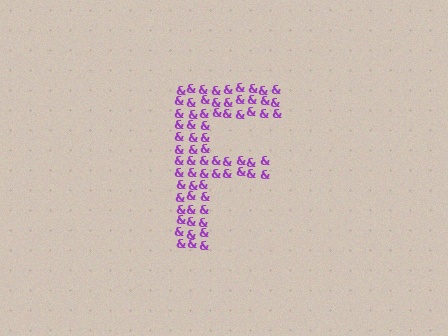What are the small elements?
The small elements are ampersands.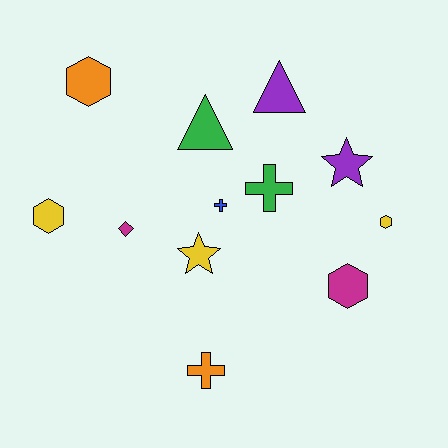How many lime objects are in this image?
There are no lime objects.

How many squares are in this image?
There are no squares.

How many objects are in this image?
There are 12 objects.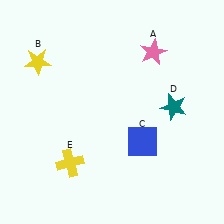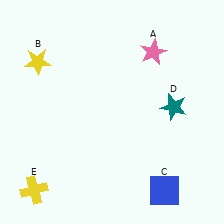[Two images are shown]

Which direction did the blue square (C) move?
The blue square (C) moved down.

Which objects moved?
The objects that moved are: the blue square (C), the yellow cross (E).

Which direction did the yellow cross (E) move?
The yellow cross (E) moved left.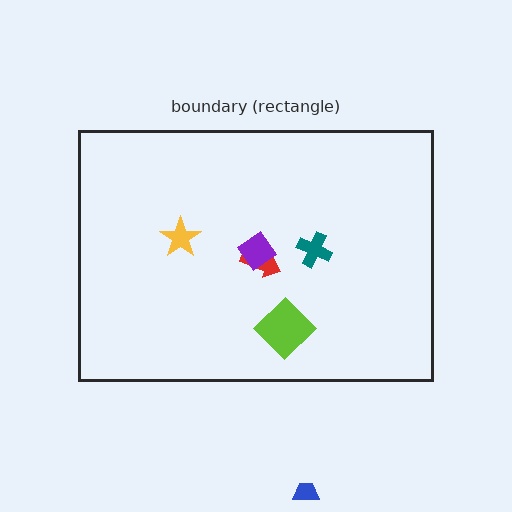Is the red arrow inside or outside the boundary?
Inside.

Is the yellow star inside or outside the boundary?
Inside.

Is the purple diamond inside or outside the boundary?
Inside.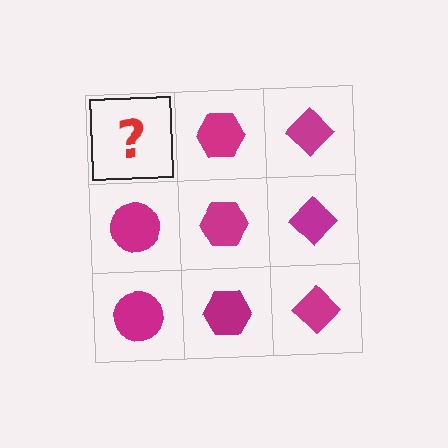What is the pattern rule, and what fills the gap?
The rule is that each column has a consistent shape. The gap should be filled with a magenta circle.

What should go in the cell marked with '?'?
The missing cell should contain a magenta circle.